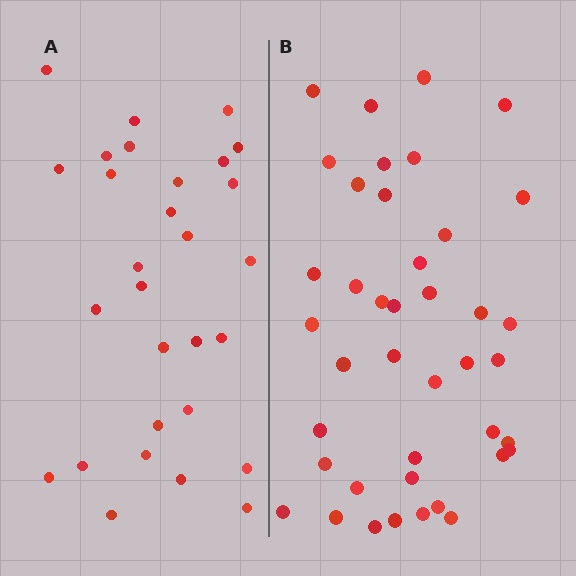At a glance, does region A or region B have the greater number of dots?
Region B (the right region) has more dots.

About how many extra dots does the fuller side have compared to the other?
Region B has roughly 12 or so more dots than region A.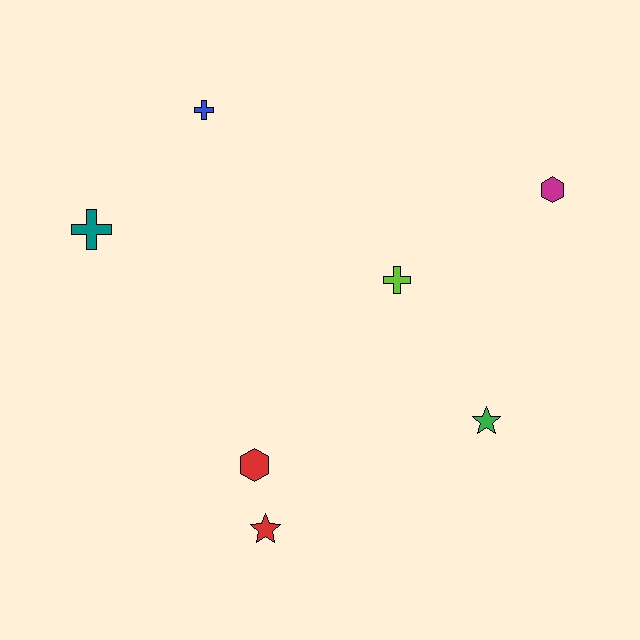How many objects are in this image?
There are 7 objects.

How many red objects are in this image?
There are 2 red objects.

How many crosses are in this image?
There are 3 crosses.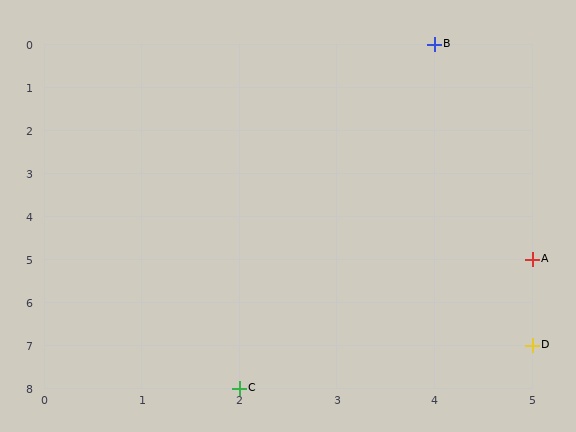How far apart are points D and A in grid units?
Points D and A are 2 rows apart.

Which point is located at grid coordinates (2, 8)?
Point C is at (2, 8).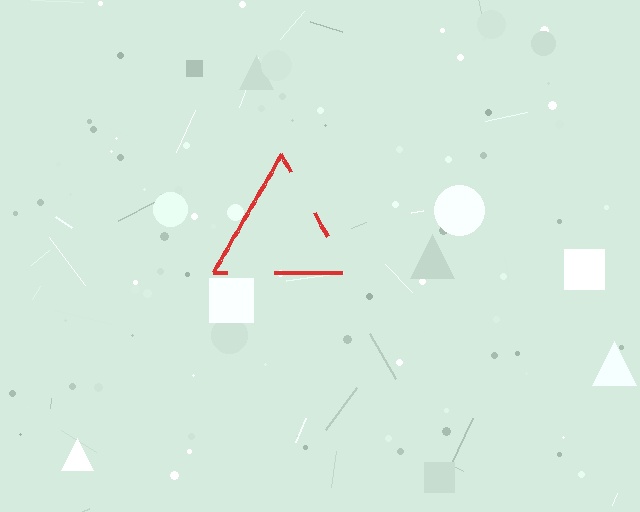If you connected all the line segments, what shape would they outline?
They would outline a triangle.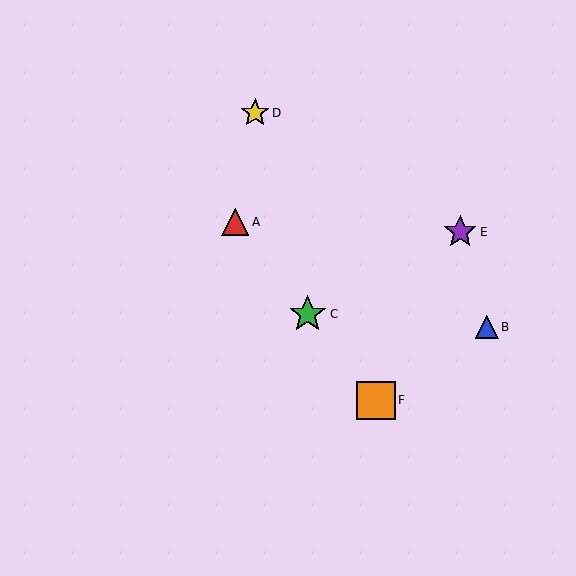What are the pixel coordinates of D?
Object D is at (255, 113).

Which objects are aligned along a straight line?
Objects A, C, F are aligned along a straight line.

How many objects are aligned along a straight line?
3 objects (A, C, F) are aligned along a straight line.